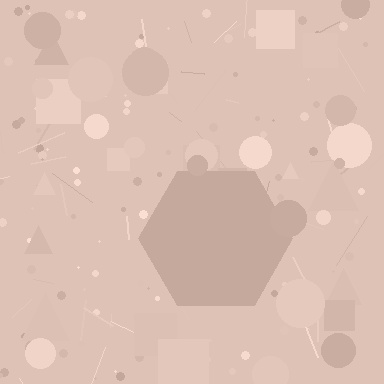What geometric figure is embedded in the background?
A hexagon is embedded in the background.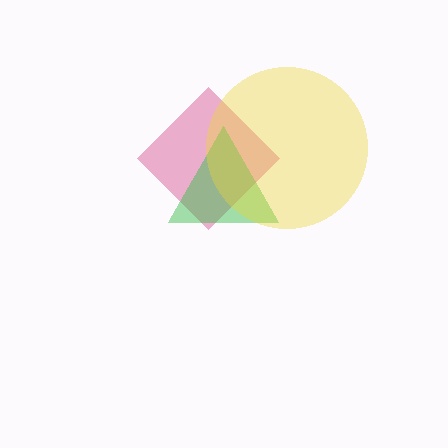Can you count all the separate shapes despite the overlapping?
Yes, there are 3 separate shapes.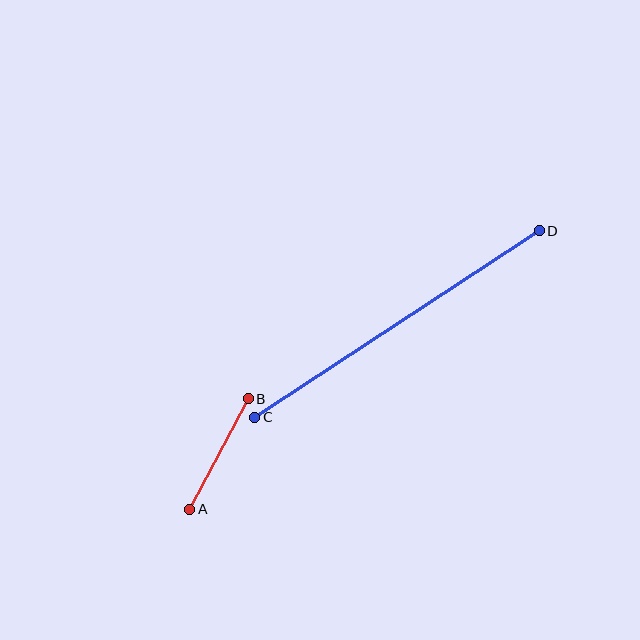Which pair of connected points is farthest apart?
Points C and D are farthest apart.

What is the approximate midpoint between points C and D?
The midpoint is at approximately (397, 324) pixels.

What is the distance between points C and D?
The distance is approximately 340 pixels.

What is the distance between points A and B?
The distance is approximately 125 pixels.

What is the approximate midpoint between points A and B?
The midpoint is at approximately (219, 454) pixels.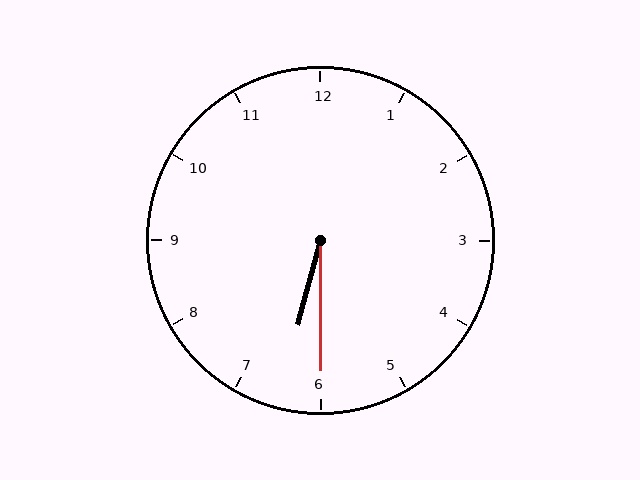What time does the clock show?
6:30.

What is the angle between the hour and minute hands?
Approximately 15 degrees.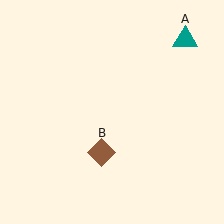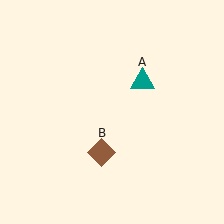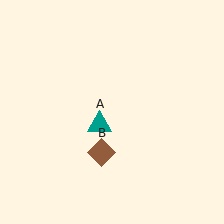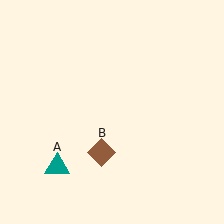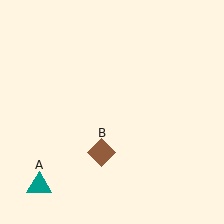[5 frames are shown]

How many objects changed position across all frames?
1 object changed position: teal triangle (object A).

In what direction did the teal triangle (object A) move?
The teal triangle (object A) moved down and to the left.